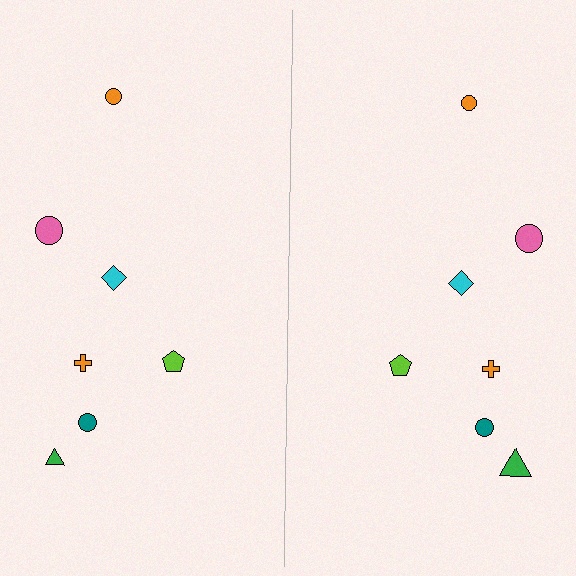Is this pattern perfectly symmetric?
No, the pattern is not perfectly symmetric. The green triangle on the right side has a different size than its mirror counterpart.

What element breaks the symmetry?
The green triangle on the right side has a different size than its mirror counterpart.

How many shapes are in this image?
There are 14 shapes in this image.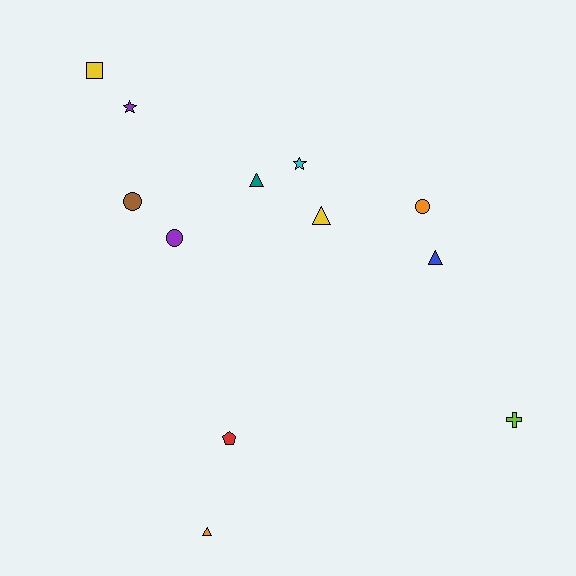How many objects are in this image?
There are 12 objects.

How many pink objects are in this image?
There are no pink objects.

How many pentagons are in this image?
There is 1 pentagon.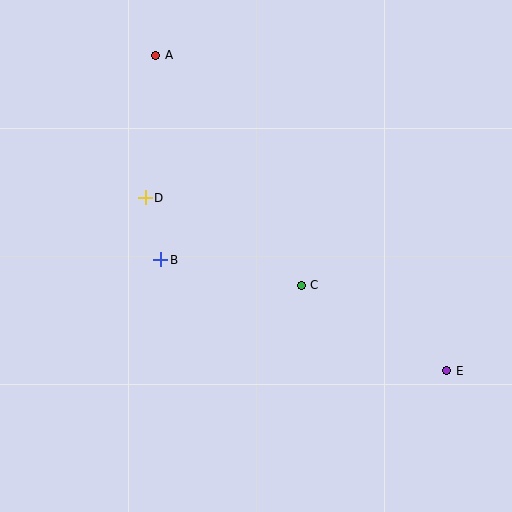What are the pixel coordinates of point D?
Point D is at (145, 198).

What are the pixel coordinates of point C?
Point C is at (301, 285).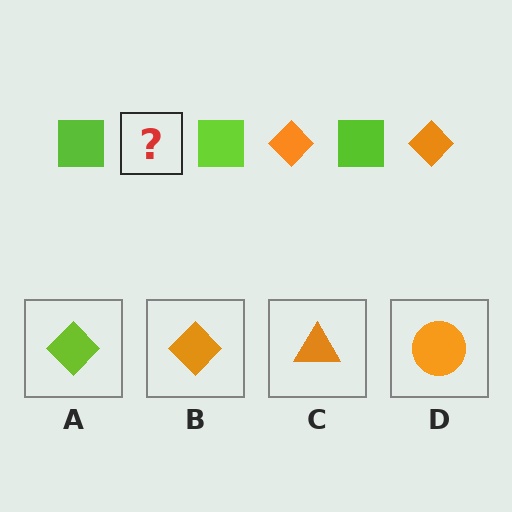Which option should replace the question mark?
Option B.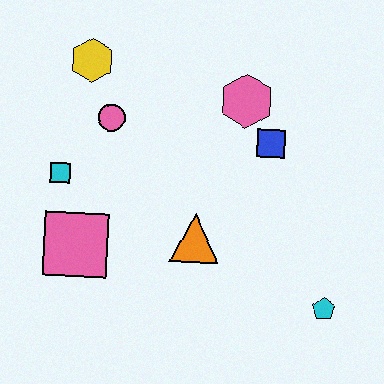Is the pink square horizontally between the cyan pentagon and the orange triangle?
No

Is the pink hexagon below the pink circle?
No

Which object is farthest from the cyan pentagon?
The yellow hexagon is farthest from the cyan pentagon.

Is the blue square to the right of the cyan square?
Yes